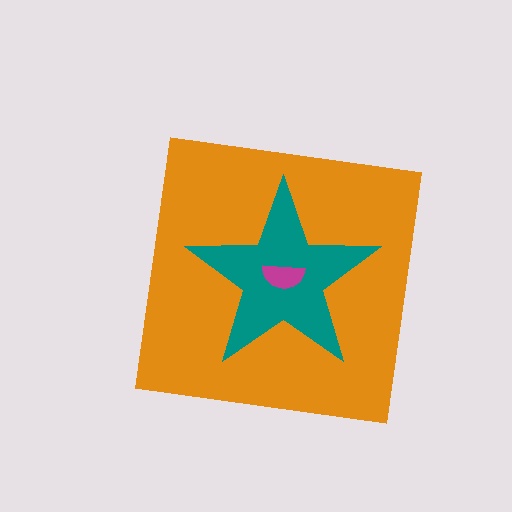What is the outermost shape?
The orange square.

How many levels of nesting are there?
3.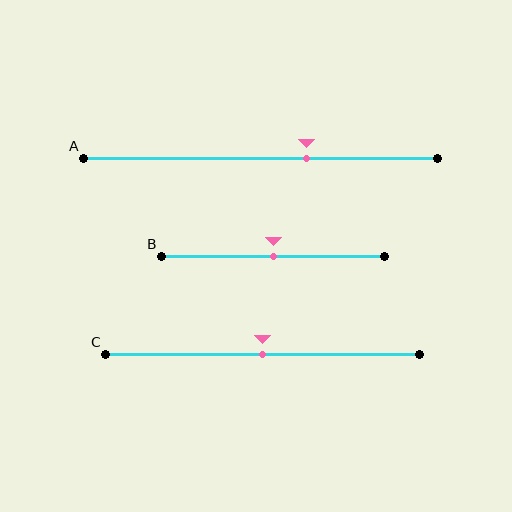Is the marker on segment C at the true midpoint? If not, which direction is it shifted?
Yes, the marker on segment C is at the true midpoint.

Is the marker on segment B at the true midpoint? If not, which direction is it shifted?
Yes, the marker on segment B is at the true midpoint.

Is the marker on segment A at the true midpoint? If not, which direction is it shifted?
No, the marker on segment A is shifted to the right by about 13% of the segment length.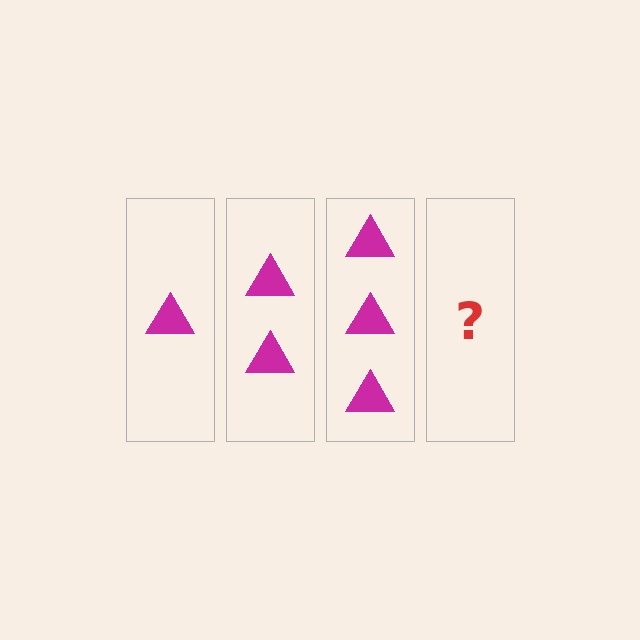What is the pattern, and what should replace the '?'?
The pattern is that each step adds one more triangle. The '?' should be 4 triangles.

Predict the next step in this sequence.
The next step is 4 triangles.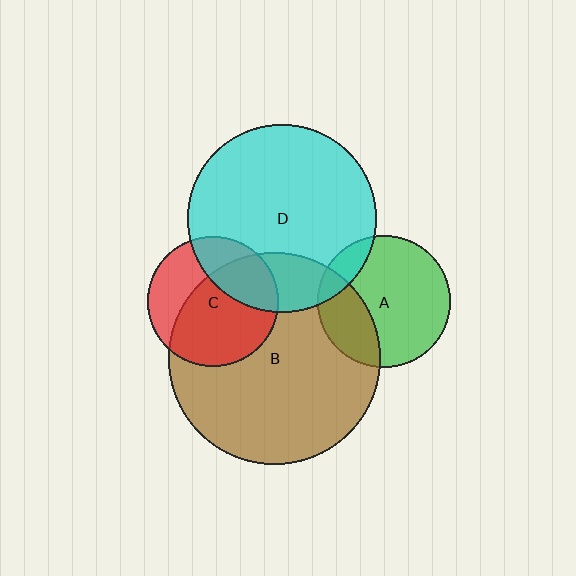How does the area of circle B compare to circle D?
Approximately 1.3 times.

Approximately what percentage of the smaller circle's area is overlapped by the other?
Approximately 30%.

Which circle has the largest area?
Circle B (brown).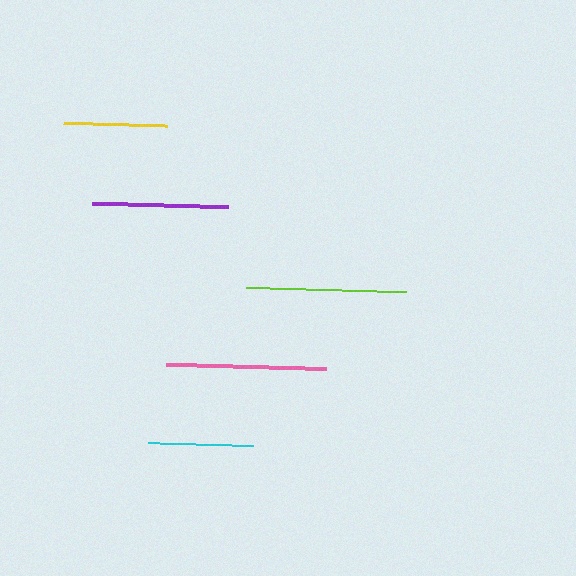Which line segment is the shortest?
The cyan line is the shortest at approximately 104 pixels.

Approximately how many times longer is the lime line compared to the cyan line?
The lime line is approximately 1.5 times the length of the cyan line.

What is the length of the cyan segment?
The cyan segment is approximately 104 pixels long.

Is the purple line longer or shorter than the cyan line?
The purple line is longer than the cyan line.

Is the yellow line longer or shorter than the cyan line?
The yellow line is longer than the cyan line.